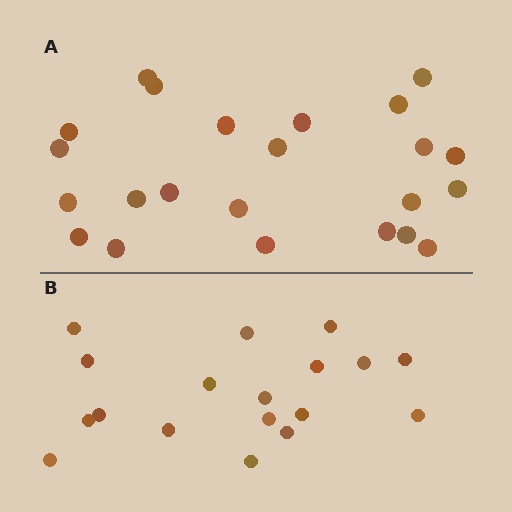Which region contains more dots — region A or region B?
Region A (the top region) has more dots.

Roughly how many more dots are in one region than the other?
Region A has about 5 more dots than region B.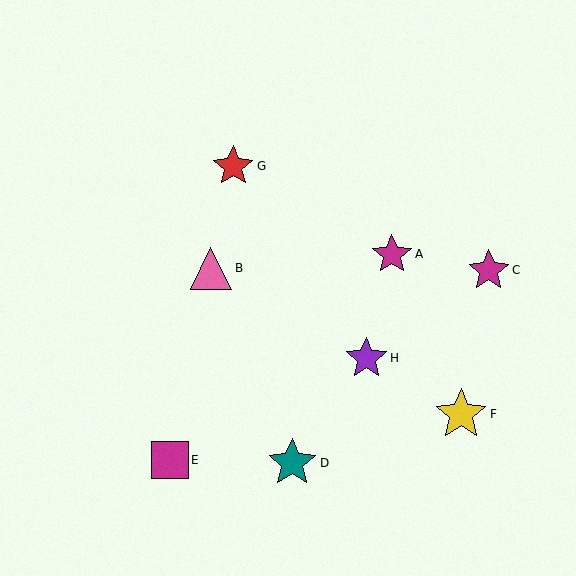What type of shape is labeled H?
Shape H is a purple star.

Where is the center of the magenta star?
The center of the magenta star is at (489, 270).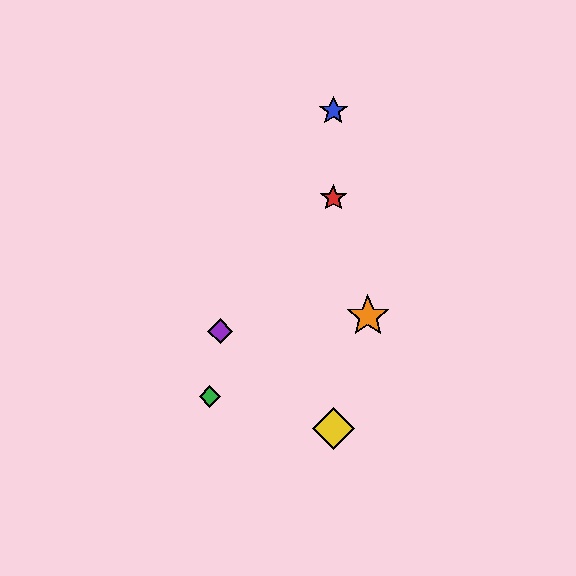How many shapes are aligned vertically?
3 shapes (the red star, the blue star, the yellow diamond) are aligned vertically.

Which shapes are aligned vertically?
The red star, the blue star, the yellow diamond are aligned vertically.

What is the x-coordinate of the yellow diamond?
The yellow diamond is at x≈333.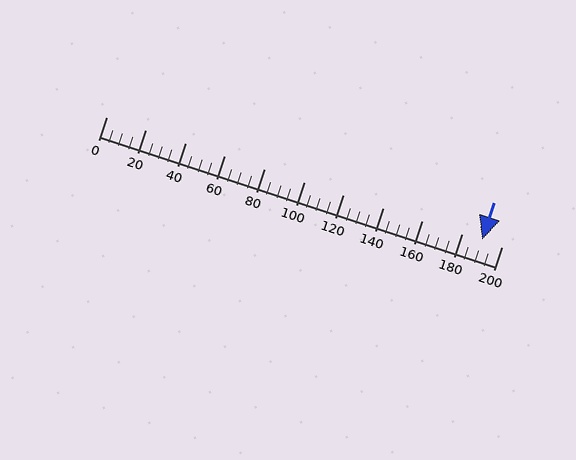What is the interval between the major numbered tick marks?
The major tick marks are spaced 20 units apart.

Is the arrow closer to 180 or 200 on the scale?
The arrow is closer to 200.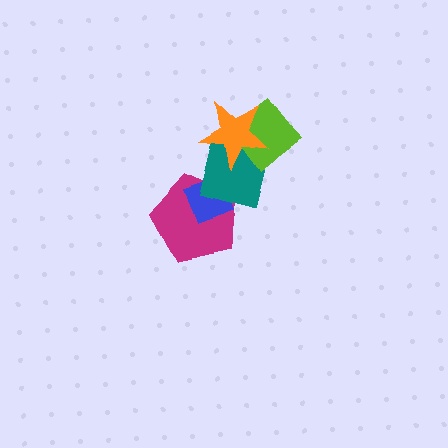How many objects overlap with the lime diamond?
2 objects overlap with the lime diamond.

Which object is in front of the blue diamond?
The teal square is in front of the blue diamond.